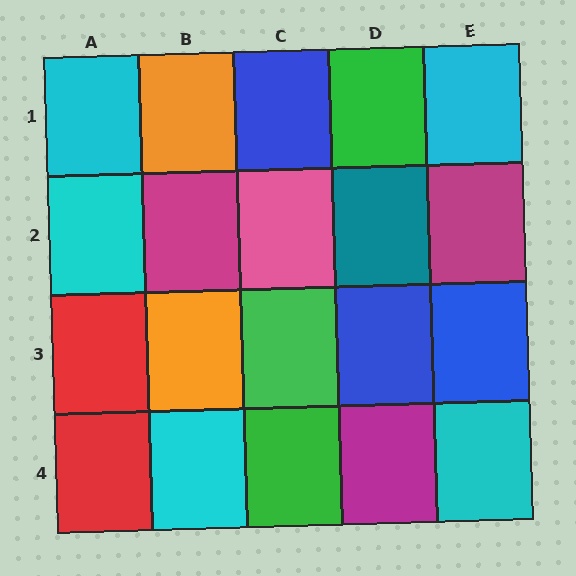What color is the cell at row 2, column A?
Cyan.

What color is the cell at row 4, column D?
Magenta.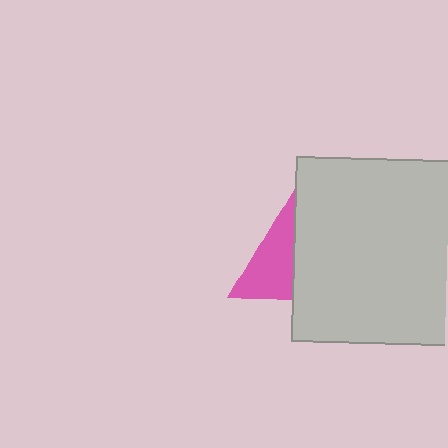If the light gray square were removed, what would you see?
You would see the complete pink triangle.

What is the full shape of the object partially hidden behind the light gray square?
The partially hidden object is a pink triangle.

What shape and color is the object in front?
The object in front is a light gray square.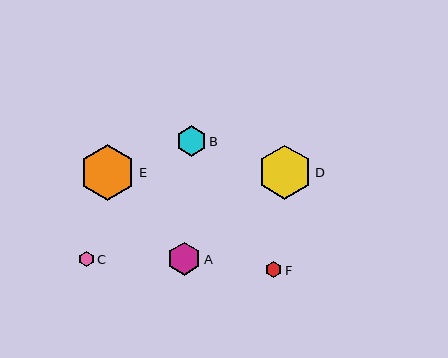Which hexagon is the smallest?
Hexagon C is the smallest with a size of approximately 15 pixels.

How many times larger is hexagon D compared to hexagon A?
Hexagon D is approximately 1.6 times the size of hexagon A.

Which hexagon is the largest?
Hexagon E is the largest with a size of approximately 56 pixels.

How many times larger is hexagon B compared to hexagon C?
Hexagon B is approximately 2.0 times the size of hexagon C.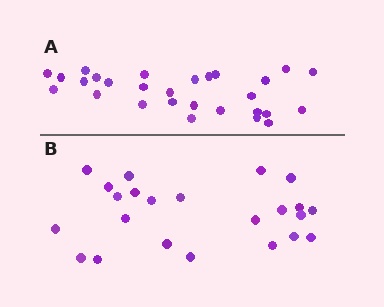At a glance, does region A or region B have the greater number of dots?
Region A (the top region) has more dots.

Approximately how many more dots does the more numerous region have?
Region A has about 5 more dots than region B.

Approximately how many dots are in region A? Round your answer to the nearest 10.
About 30 dots. (The exact count is 28, which rounds to 30.)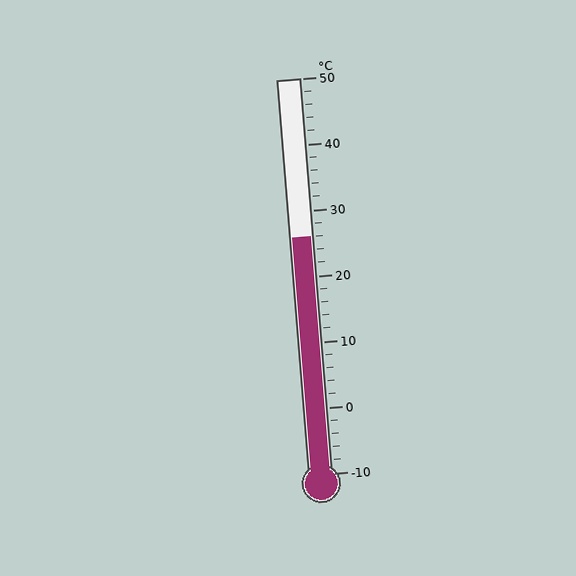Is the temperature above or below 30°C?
The temperature is below 30°C.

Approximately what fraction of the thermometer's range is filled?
The thermometer is filled to approximately 60% of its range.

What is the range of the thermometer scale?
The thermometer scale ranges from -10°C to 50°C.